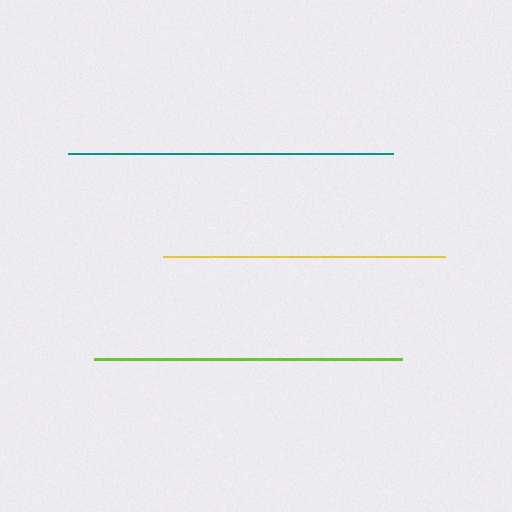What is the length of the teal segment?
The teal segment is approximately 325 pixels long.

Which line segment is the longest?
The teal line is the longest at approximately 325 pixels.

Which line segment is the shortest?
The yellow line is the shortest at approximately 282 pixels.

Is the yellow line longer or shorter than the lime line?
The lime line is longer than the yellow line.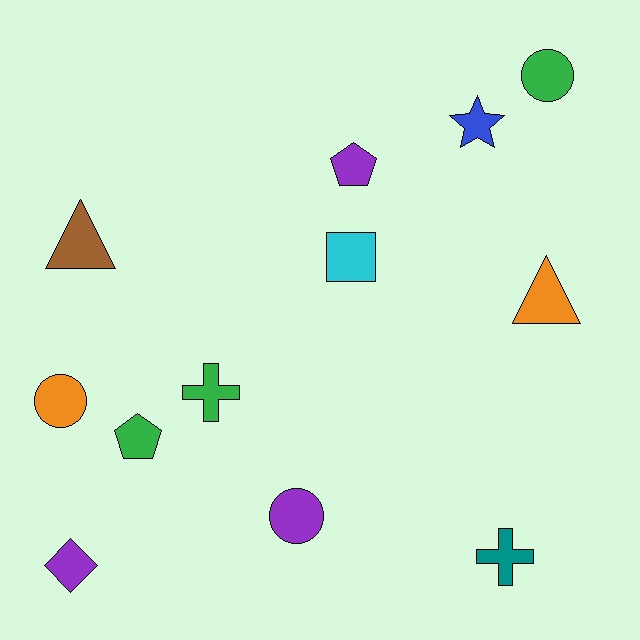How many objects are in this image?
There are 12 objects.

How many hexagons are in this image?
There are no hexagons.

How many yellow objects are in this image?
There are no yellow objects.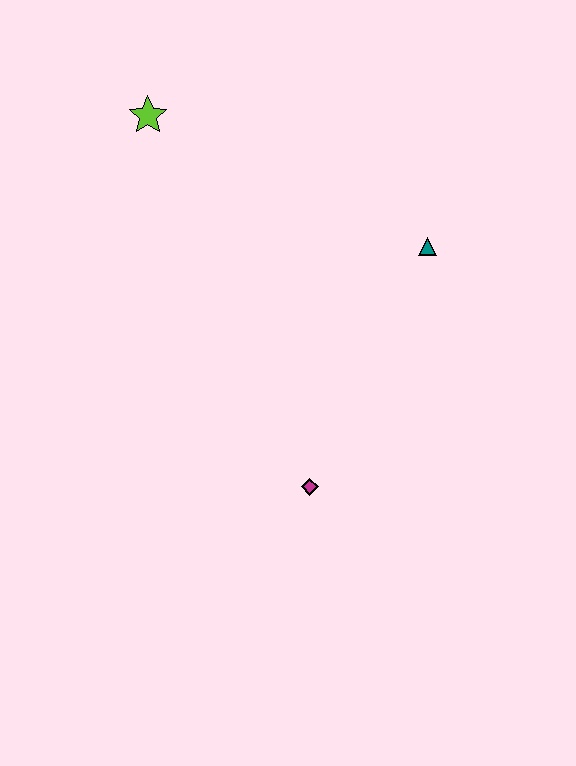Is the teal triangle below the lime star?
Yes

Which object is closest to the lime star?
The teal triangle is closest to the lime star.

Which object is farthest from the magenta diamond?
The lime star is farthest from the magenta diamond.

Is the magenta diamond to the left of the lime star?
No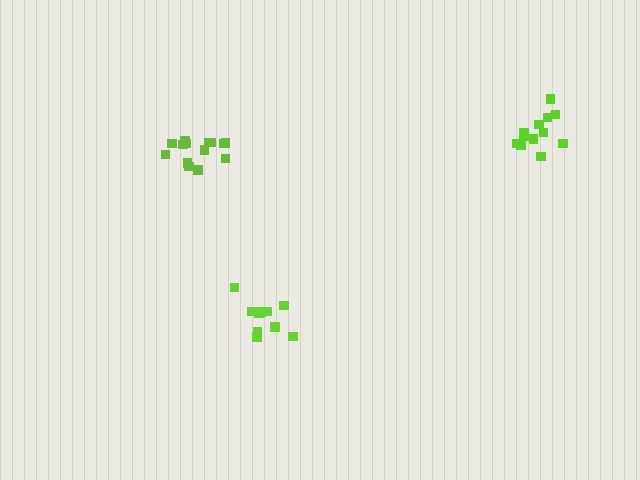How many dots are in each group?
Group 1: 12 dots, Group 2: 15 dots, Group 3: 10 dots (37 total).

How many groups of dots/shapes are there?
There are 3 groups.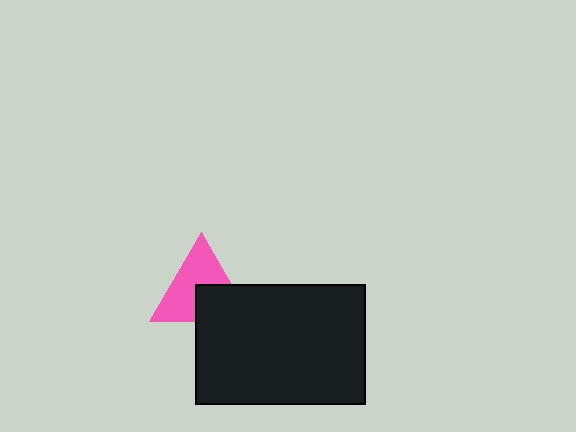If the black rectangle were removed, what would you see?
You would see the complete pink triangle.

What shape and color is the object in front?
The object in front is a black rectangle.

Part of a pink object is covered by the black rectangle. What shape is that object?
It is a triangle.